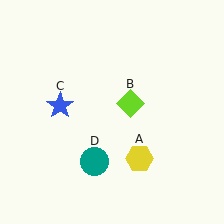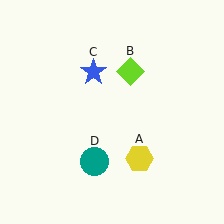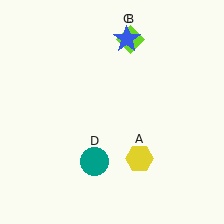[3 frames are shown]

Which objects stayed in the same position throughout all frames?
Yellow hexagon (object A) and teal circle (object D) remained stationary.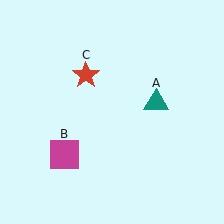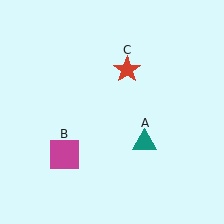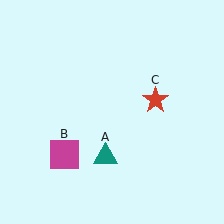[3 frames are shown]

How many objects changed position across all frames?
2 objects changed position: teal triangle (object A), red star (object C).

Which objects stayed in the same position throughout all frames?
Magenta square (object B) remained stationary.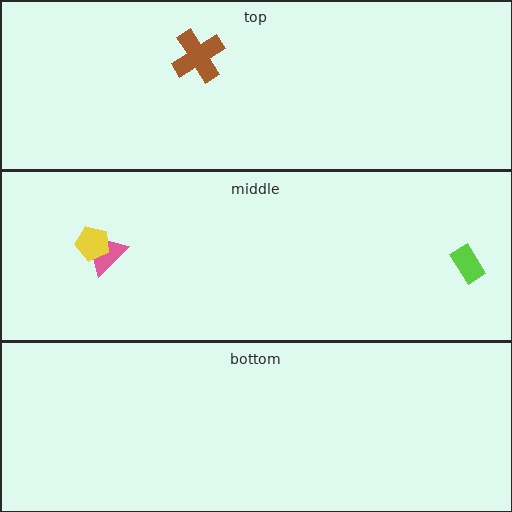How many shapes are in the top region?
1.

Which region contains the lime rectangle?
The middle region.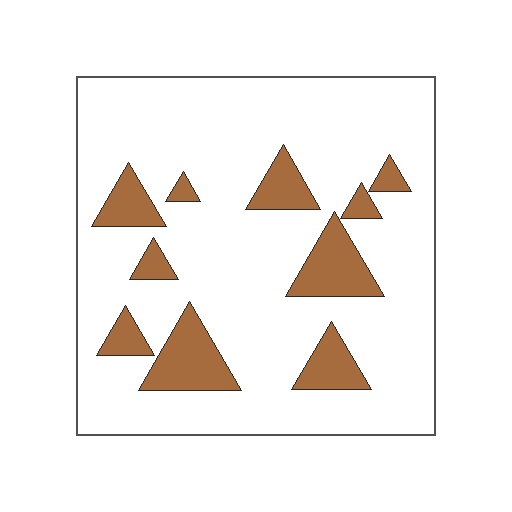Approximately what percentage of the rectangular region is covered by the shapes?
Approximately 15%.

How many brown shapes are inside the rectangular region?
10.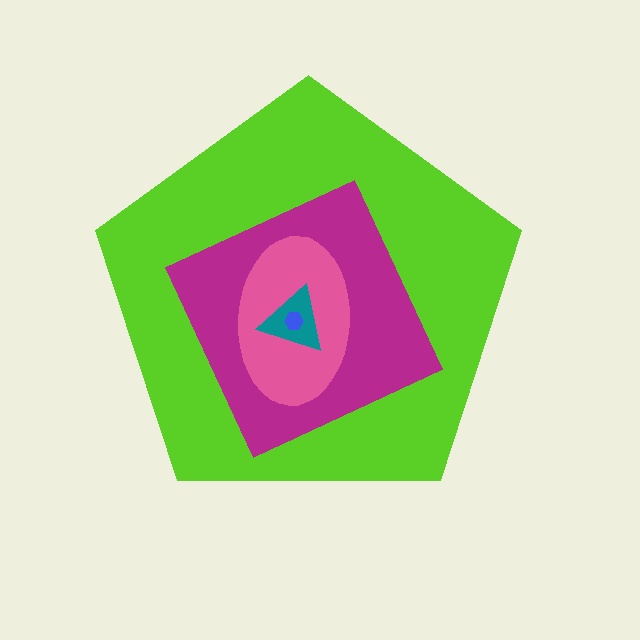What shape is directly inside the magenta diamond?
The pink ellipse.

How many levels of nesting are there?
5.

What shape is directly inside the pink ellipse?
The teal triangle.